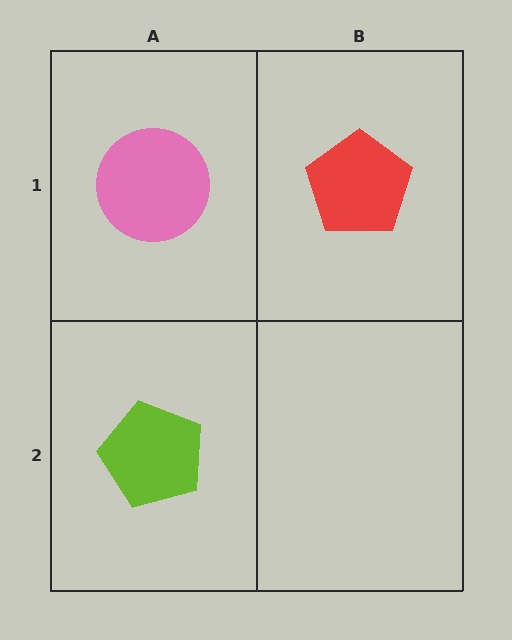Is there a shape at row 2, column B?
No, that cell is empty.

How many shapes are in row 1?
2 shapes.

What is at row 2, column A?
A lime pentagon.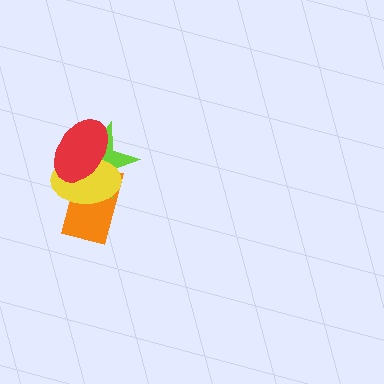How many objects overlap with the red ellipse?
3 objects overlap with the red ellipse.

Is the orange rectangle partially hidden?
Yes, it is partially covered by another shape.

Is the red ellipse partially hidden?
No, no other shape covers it.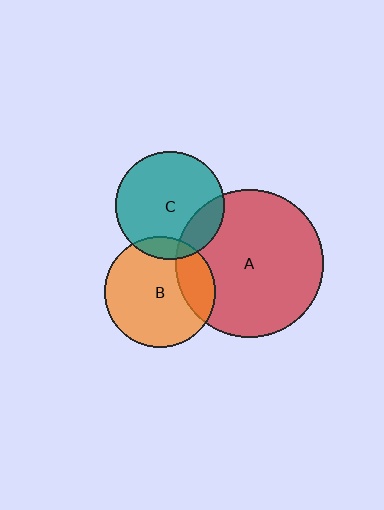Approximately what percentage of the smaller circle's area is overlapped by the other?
Approximately 20%.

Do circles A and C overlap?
Yes.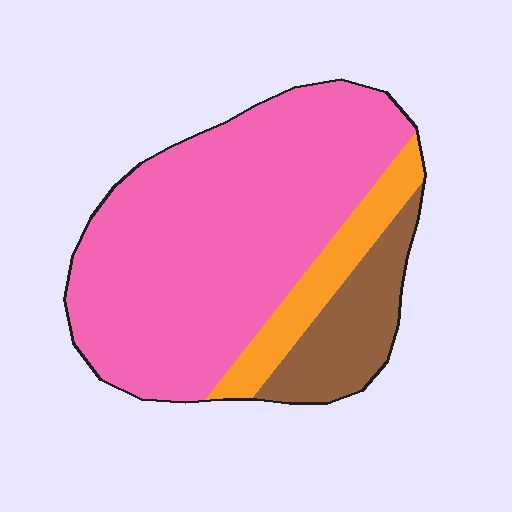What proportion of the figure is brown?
Brown covers around 15% of the figure.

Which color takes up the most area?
Pink, at roughly 70%.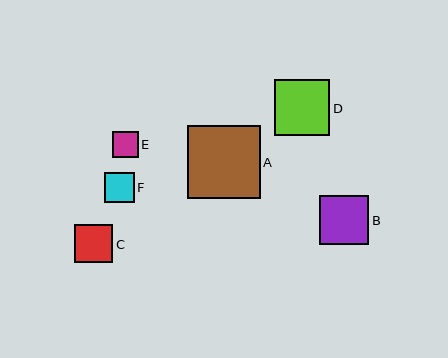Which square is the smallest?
Square E is the smallest with a size of approximately 26 pixels.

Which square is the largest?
Square A is the largest with a size of approximately 73 pixels.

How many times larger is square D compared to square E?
Square D is approximately 2.2 times the size of square E.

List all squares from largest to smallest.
From largest to smallest: A, D, B, C, F, E.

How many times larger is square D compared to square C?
Square D is approximately 1.5 times the size of square C.